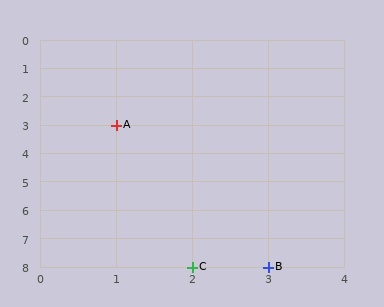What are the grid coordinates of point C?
Point C is at grid coordinates (2, 8).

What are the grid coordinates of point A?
Point A is at grid coordinates (1, 3).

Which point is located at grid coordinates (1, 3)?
Point A is at (1, 3).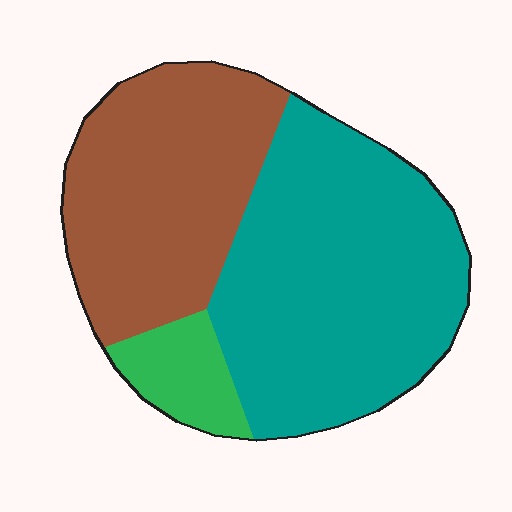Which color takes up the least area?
Green, at roughly 10%.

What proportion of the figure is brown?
Brown covers 38% of the figure.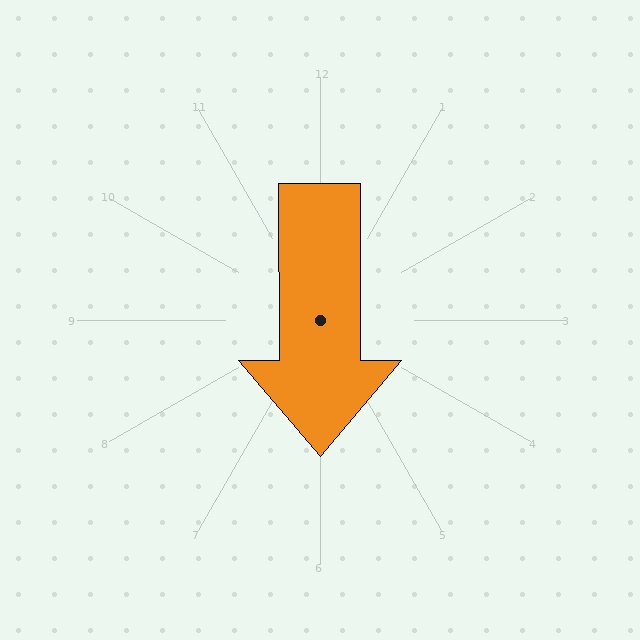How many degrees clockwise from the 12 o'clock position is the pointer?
Approximately 180 degrees.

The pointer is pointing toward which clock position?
Roughly 6 o'clock.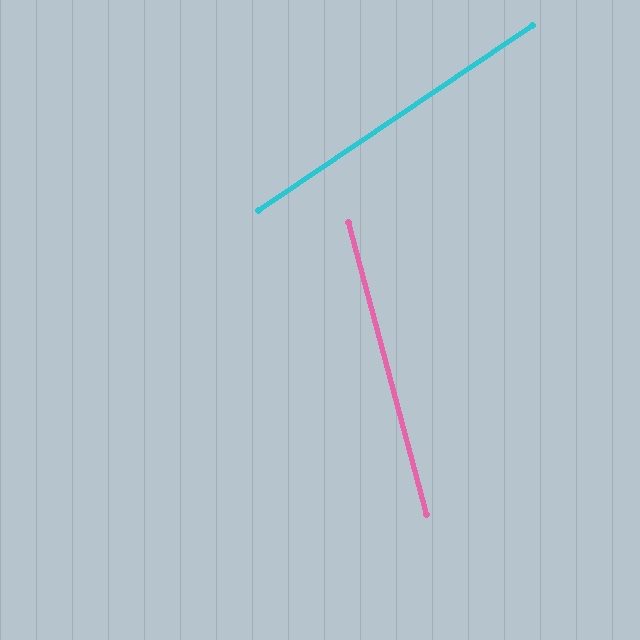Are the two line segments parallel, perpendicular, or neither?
Neither parallel nor perpendicular — they differ by about 71°.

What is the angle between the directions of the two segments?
Approximately 71 degrees.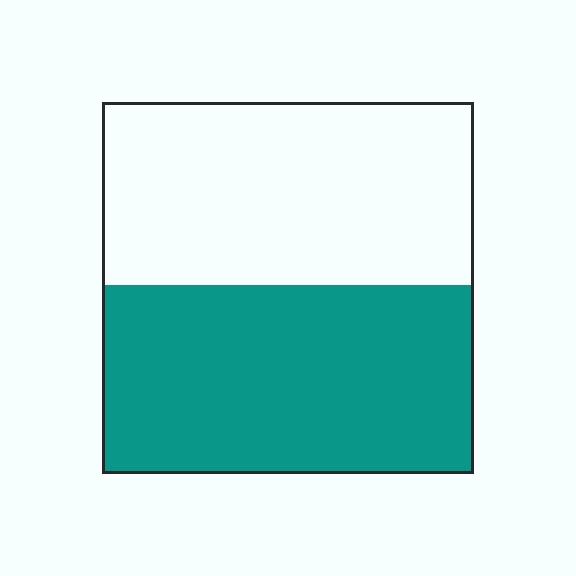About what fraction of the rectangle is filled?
About one half (1/2).